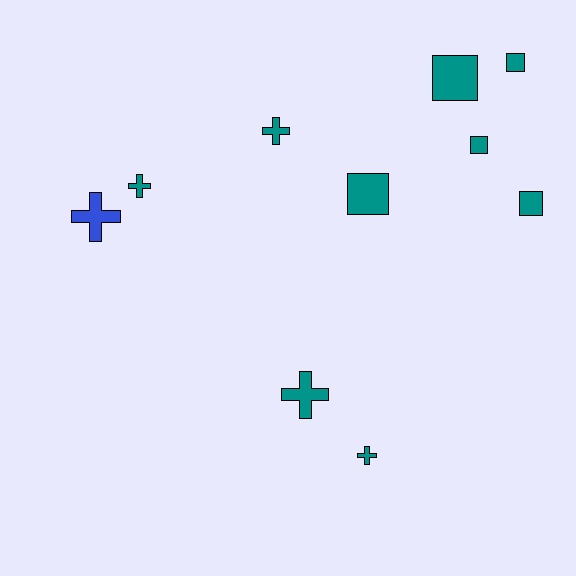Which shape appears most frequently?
Square, with 5 objects.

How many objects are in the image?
There are 10 objects.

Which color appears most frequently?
Teal, with 9 objects.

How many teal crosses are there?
There are 4 teal crosses.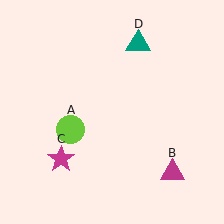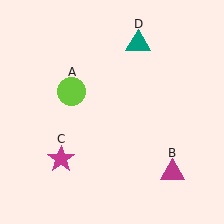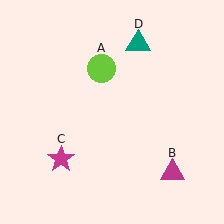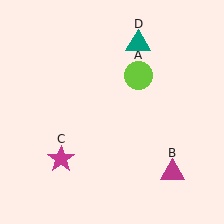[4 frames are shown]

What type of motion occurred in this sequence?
The lime circle (object A) rotated clockwise around the center of the scene.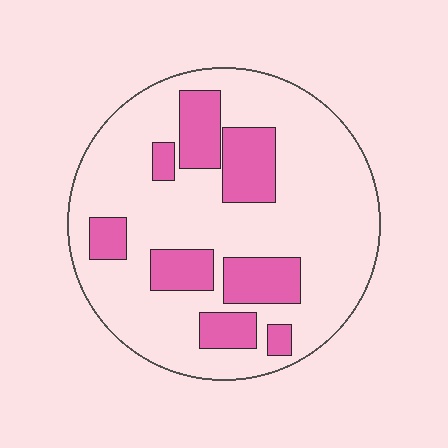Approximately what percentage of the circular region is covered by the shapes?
Approximately 25%.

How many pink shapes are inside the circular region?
8.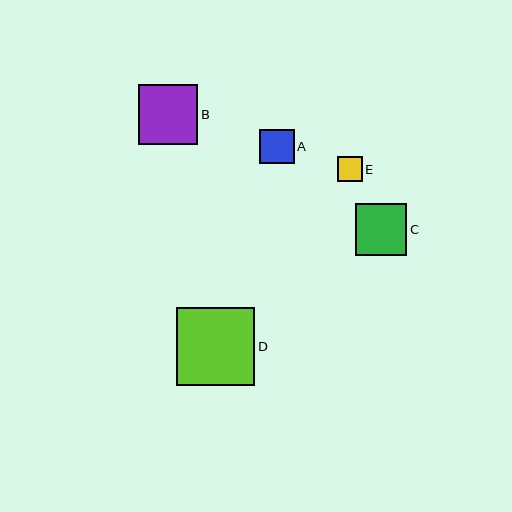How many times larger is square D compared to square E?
Square D is approximately 3.1 times the size of square E.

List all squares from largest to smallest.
From largest to smallest: D, B, C, A, E.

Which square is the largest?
Square D is the largest with a size of approximately 79 pixels.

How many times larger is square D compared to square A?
Square D is approximately 2.3 times the size of square A.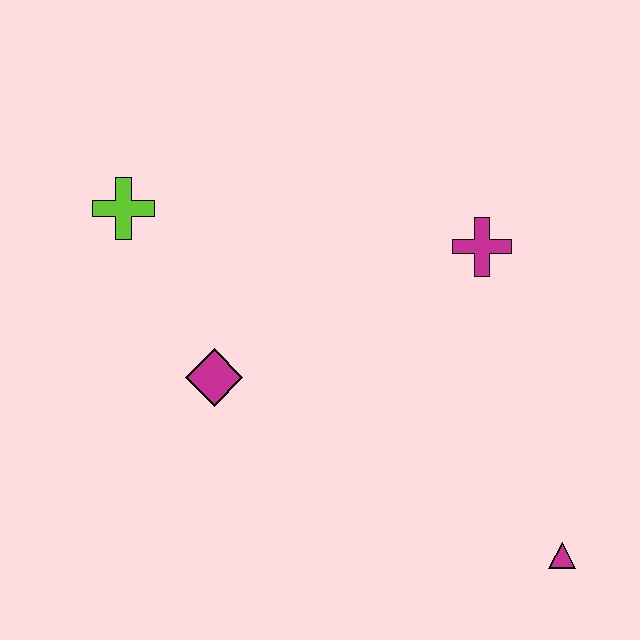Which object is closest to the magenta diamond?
The lime cross is closest to the magenta diamond.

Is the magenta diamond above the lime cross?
No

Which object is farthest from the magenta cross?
The lime cross is farthest from the magenta cross.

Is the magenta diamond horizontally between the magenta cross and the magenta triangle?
No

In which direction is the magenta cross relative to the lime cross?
The magenta cross is to the right of the lime cross.